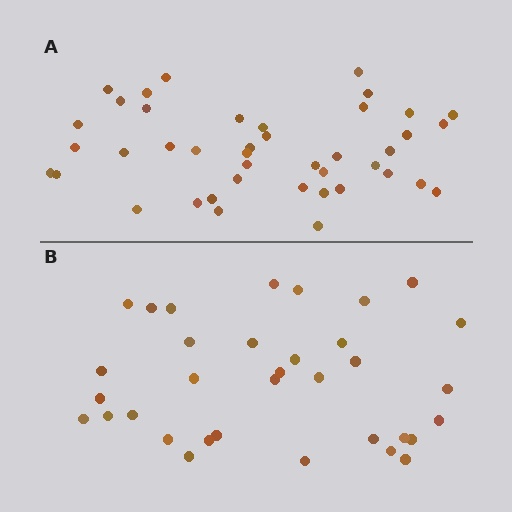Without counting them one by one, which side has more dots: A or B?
Region A (the top region) has more dots.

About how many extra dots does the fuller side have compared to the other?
Region A has roughly 8 or so more dots than region B.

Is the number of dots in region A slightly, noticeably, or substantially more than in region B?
Region A has only slightly more — the two regions are fairly close. The ratio is roughly 1.2 to 1.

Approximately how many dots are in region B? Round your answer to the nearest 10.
About 30 dots. (The exact count is 34, which rounds to 30.)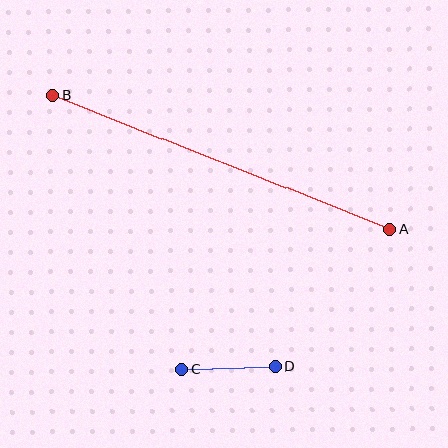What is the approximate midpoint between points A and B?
The midpoint is at approximately (221, 162) pixels.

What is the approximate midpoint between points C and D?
The midpoint is at approximately (229, 368) pixels.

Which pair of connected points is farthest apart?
Points A and B are farthest apart.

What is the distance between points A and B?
The distance is approximately 362 pixels.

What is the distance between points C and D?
The distance is approximately 94 pixels.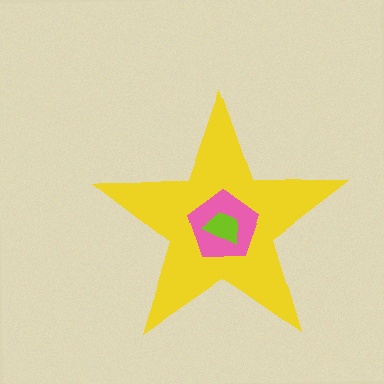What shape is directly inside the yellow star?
The pink pentagon.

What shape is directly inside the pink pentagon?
The lime trapezoid.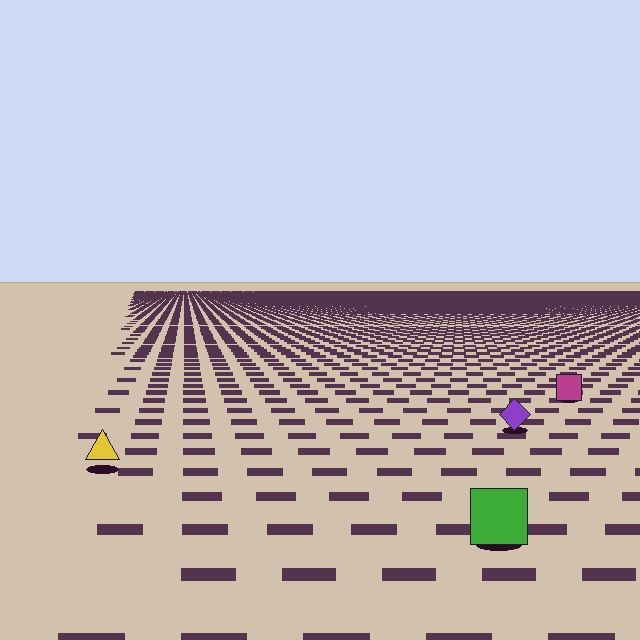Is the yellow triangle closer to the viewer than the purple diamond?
Yes. The yellow triangle is closer — you can tell from the texture gradient: the ground texture is coarser near it.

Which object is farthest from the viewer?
The magenta square is farthest from the viewer. It appears smaller and the ground texture around it is denser.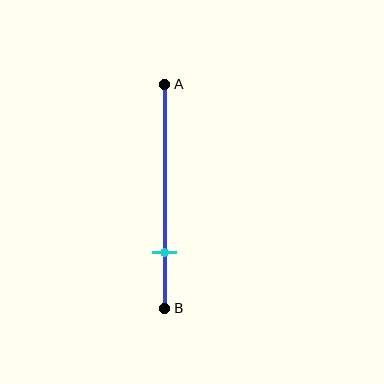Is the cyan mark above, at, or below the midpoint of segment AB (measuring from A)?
The cyan mark is below the midpoint of segment AB.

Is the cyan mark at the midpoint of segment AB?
No, the mark is at about 75% from A, not at the 50% midpoint.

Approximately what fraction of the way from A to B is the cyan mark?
The cyan mark is approximately 75% of the way from A to B.